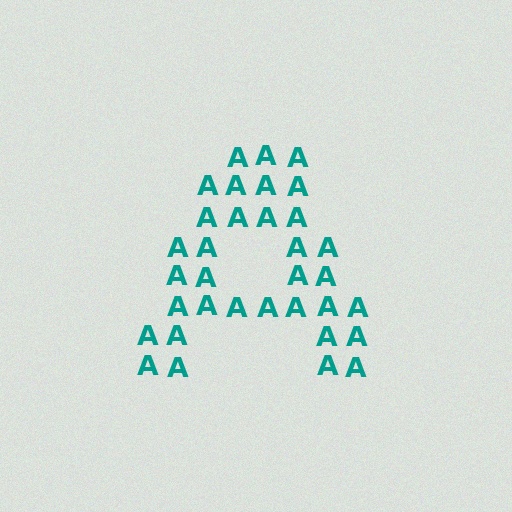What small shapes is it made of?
It is made of small letter A's.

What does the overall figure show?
The overall figure shows the letter A.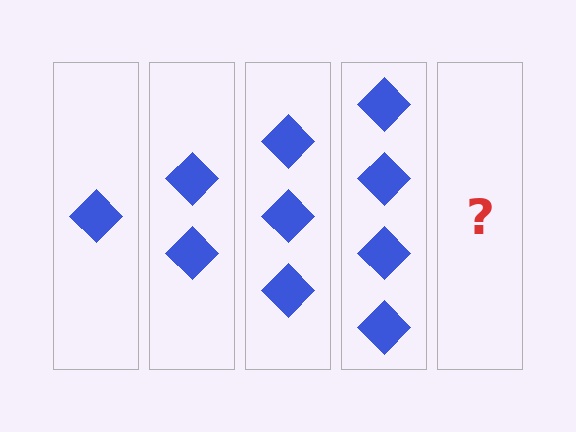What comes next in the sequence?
The next element should be 5 diamonds.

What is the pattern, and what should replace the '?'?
The pattern is that each step adds one more diamond. The '?' should be 5 diamonds.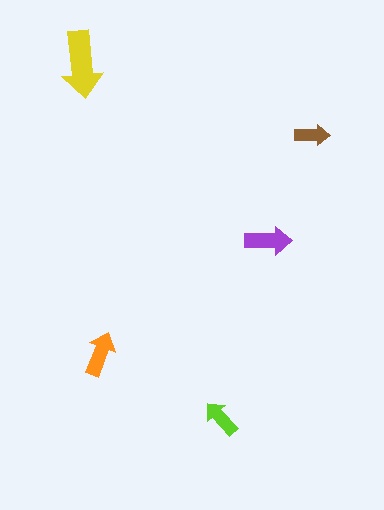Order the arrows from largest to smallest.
the yellow one, the purple one, the orange one, the lime one, the brown one.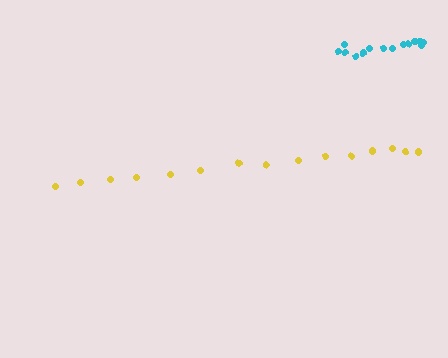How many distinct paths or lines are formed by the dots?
There are 2 distinct paths.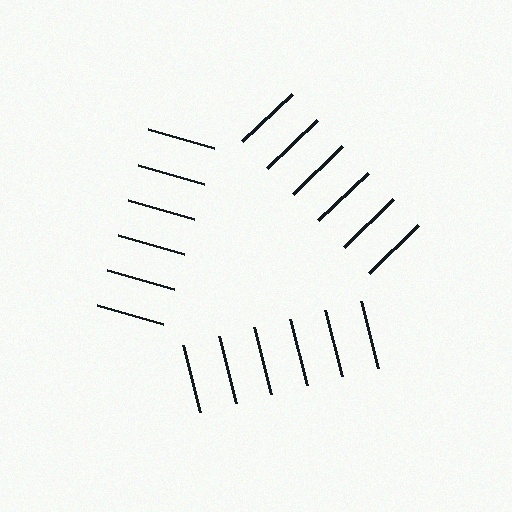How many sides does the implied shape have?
3 sides — the line-ends trace a triangle.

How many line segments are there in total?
18 — 6 along each of the 3 edges.